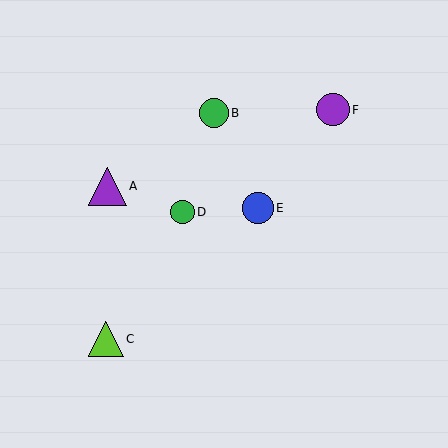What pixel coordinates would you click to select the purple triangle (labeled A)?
Click at (107, 186) to select the purple triangle A.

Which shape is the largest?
The purple triangle (labeled A) is the largest.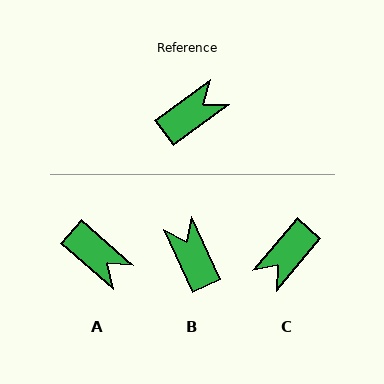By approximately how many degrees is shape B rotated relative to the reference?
Approximately 79 degrees counter-clockwise.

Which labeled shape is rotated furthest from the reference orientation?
C, about 166 degrees away.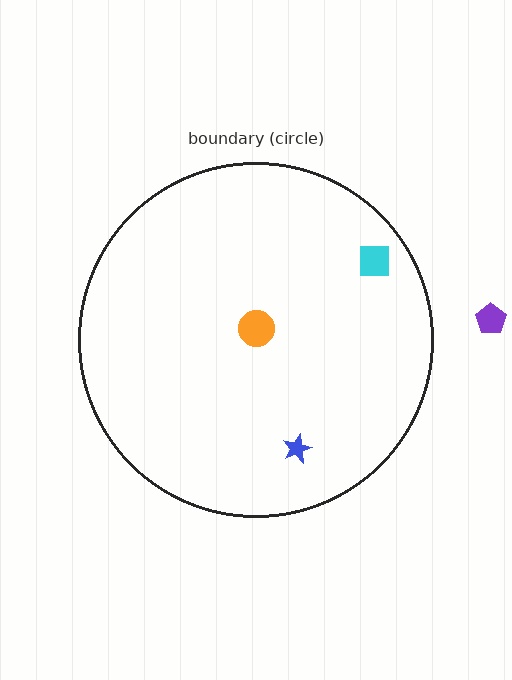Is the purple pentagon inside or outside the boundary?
Outside.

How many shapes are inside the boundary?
3 inside, 1 outside.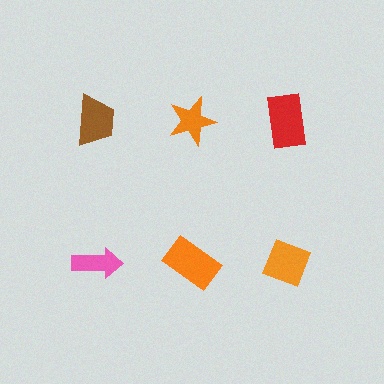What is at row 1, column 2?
An orange star.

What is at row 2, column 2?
An orange rectangle.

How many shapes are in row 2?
3 shapes.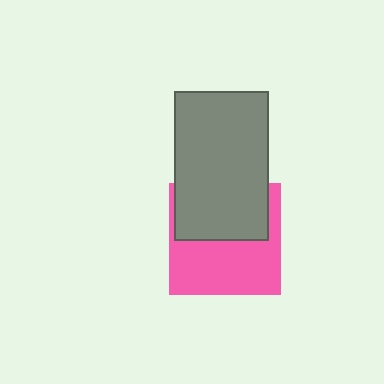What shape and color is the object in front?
The object in front is a gray rectangle.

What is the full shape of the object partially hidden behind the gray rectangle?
The partially hidden object is a pink square.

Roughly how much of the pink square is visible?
About half of it is visible (roughly 56%).